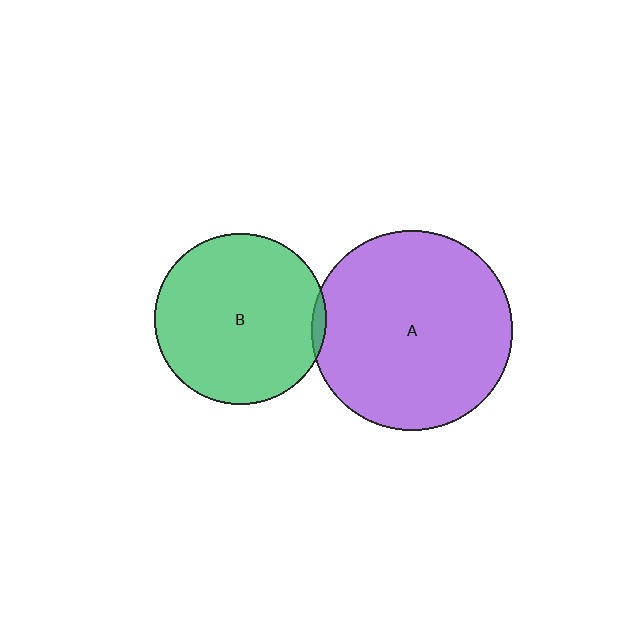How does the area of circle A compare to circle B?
Approximately 1.4 times.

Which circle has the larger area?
Circle A (purple).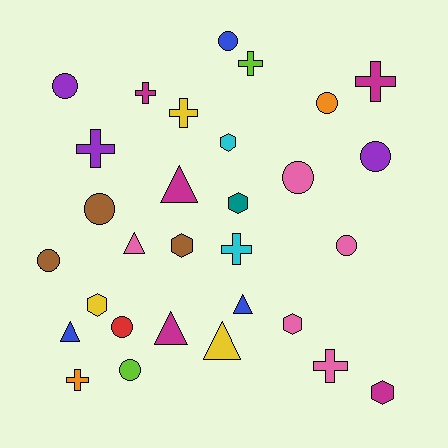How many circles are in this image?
There are 10 circles.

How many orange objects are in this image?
There are 2 orange objects.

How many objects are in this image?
There are 30 objects.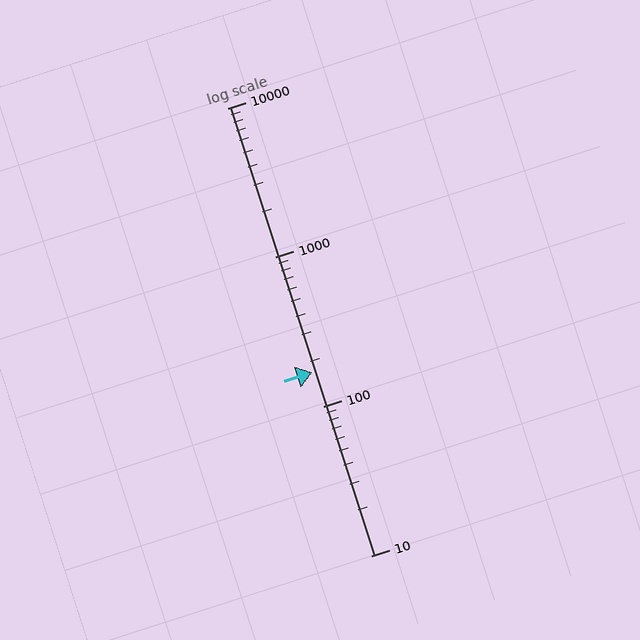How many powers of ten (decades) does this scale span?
The scale spans 3 decades, from 10 to 10000.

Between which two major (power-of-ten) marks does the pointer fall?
The pointer is between 100 and 1000.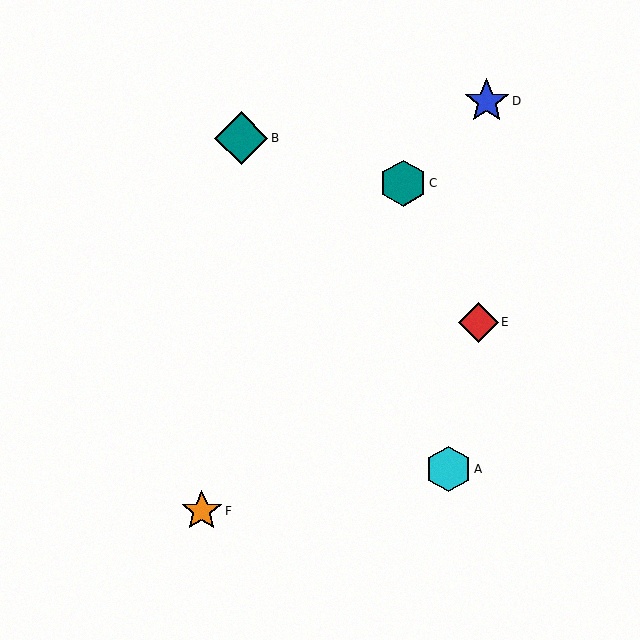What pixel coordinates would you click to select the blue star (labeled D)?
Click at (487, 101) to select the blue star D.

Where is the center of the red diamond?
The center of the red diamond is at (479, 322).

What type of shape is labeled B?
Shape B is a teal diamond.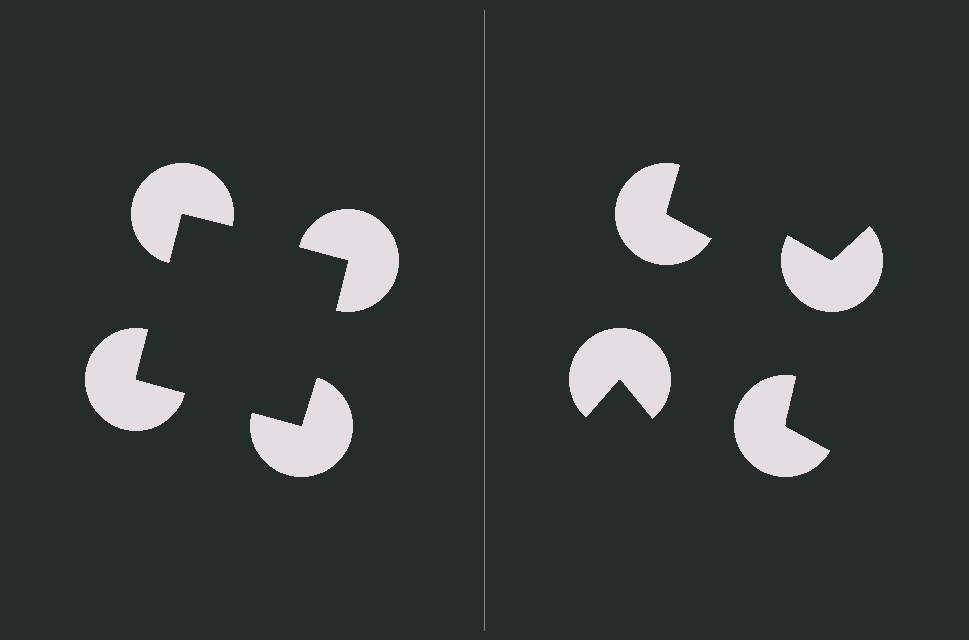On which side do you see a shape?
An illusory square appears on the left side. On the right side the wedge cuts are rotated, so no coherent shape forms.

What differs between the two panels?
The pac-man discs are positioned identically on both sides; only the wedge orientations differ. On the left they align to a square; on the right they are misaligned.